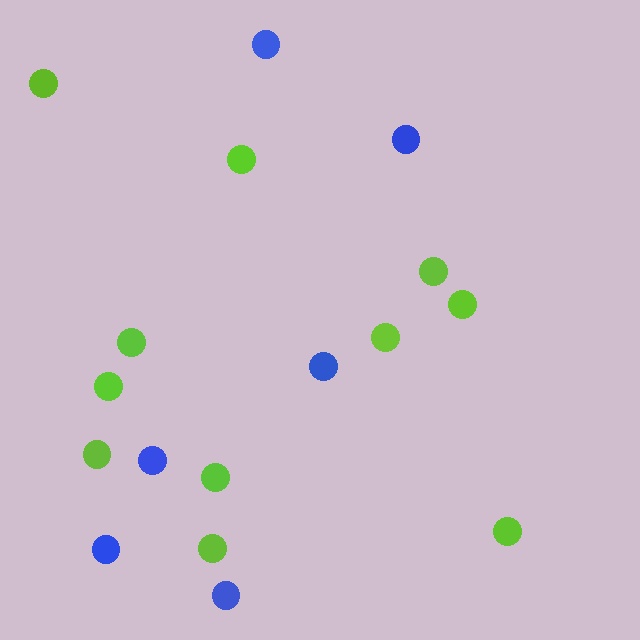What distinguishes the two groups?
There are 2 groups: one group of blue circles (6) and one group of lime circles (11).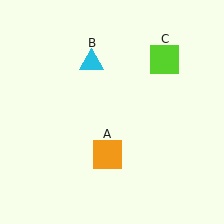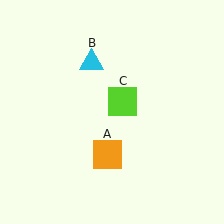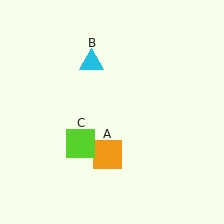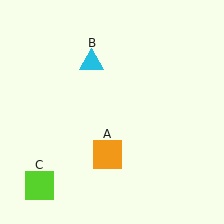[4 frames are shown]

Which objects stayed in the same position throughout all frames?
Orange square (object A) and cyan triangle (object B) remained stationary.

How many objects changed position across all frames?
1 object changed position: lime square (object C).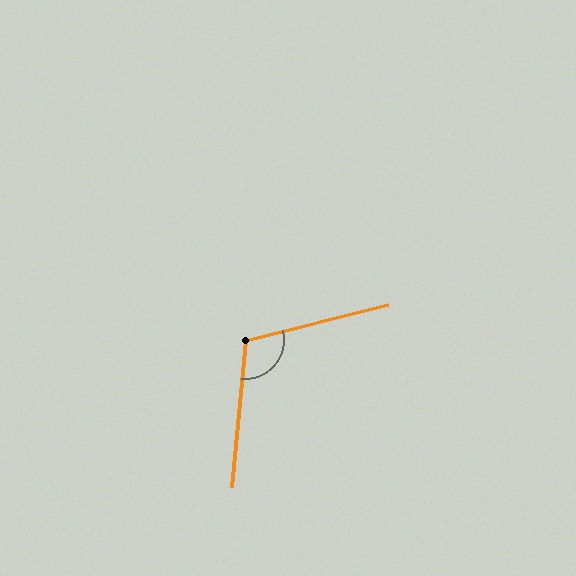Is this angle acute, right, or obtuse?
It is obtuse.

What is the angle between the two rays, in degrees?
Approximately 109 degrees.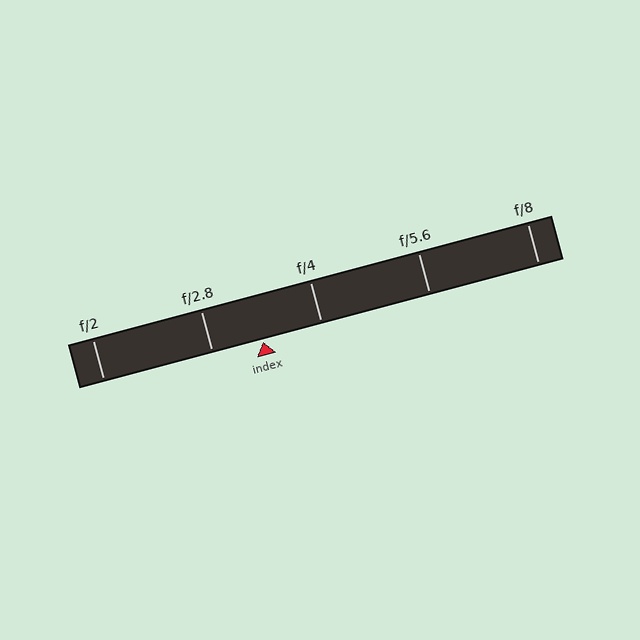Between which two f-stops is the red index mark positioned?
The index mark is between f/2.8 and f/4.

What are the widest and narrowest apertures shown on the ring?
The widest aperture shown is f/2 and the narrowest is f/8.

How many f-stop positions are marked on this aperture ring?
There are 5 f-stop positions marked.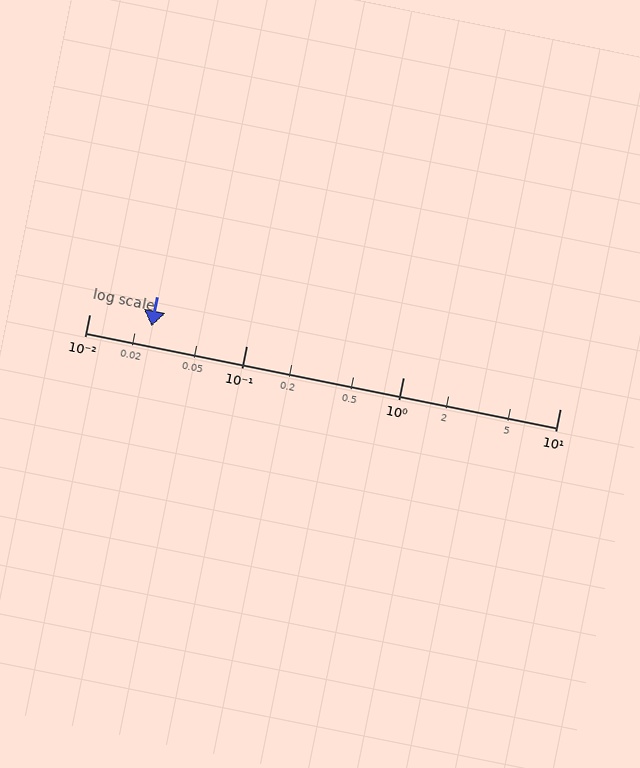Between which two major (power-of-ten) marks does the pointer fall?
The pointer is between 0.01 and 0.1.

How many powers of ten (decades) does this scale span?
The scale spans 3 decades, from 0.01 to 10.